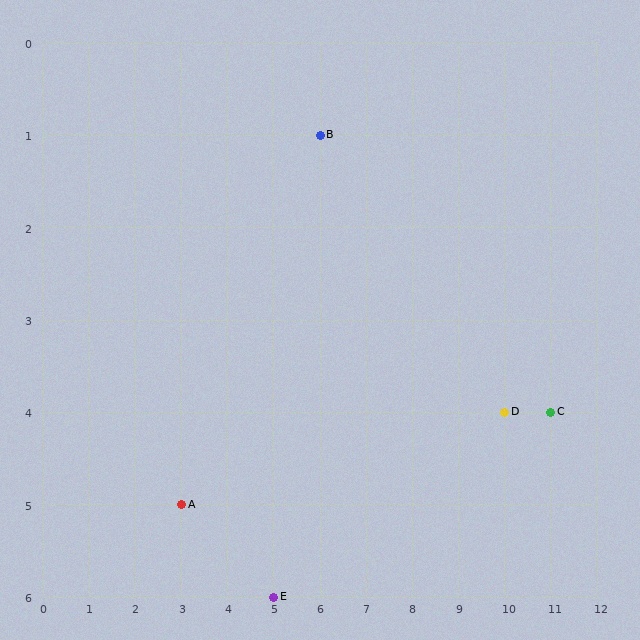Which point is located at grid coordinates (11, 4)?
Point C is at (11, 4).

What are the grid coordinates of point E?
Point E is at grid coordinates (5, 6).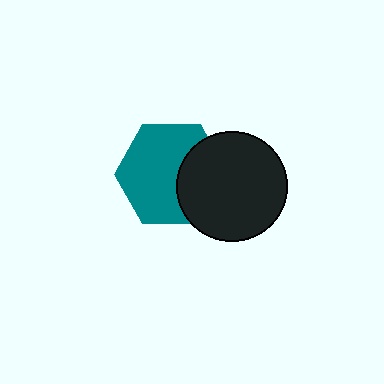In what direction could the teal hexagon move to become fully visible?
The teal hexagon could move left. That would shift it out from behind the black circle entirely.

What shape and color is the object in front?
The object in front is a black circle.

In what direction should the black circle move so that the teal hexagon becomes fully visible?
The black circle should move right. That is the shortest direction to clear the overlap and leave the teal hexagon fully visible.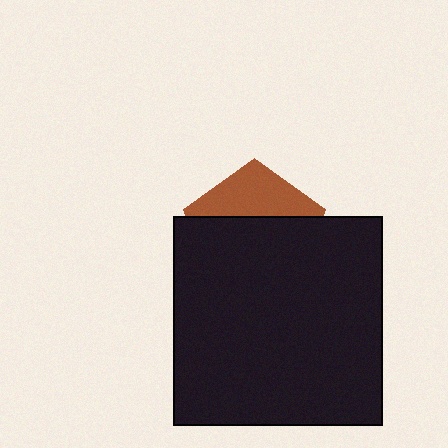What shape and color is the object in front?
The object in front is a black square.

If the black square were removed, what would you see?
You would see the complete brown pentagon.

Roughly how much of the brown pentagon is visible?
A small part of it is visible (roughly 34%).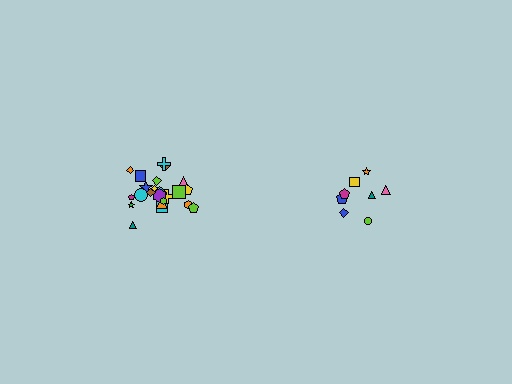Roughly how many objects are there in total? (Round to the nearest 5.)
Roughly 35 objects in total.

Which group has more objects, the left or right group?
The left group.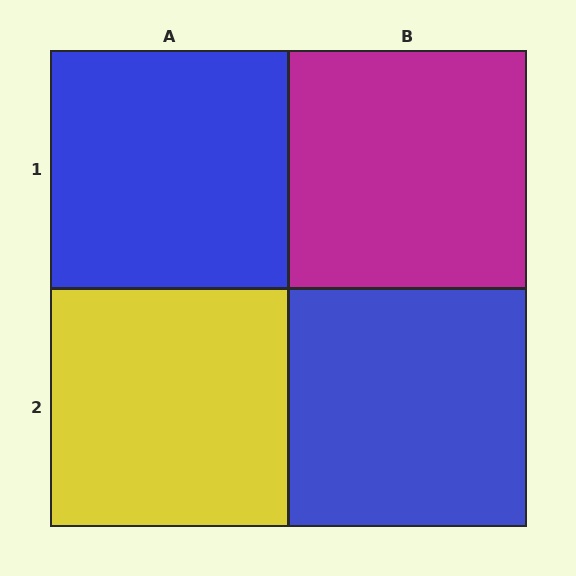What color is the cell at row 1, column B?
Magenta.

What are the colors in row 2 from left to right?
Yellow, blue.